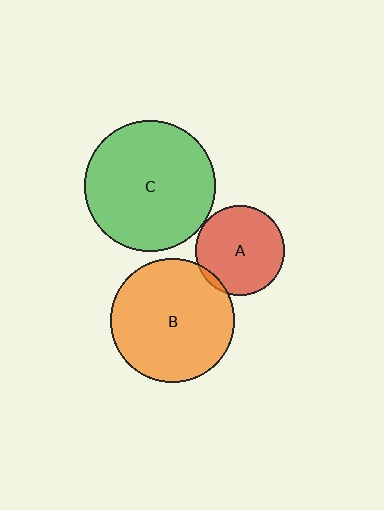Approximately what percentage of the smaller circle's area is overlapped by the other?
Approximately 5%.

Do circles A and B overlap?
Yes.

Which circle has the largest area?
Circle C (green).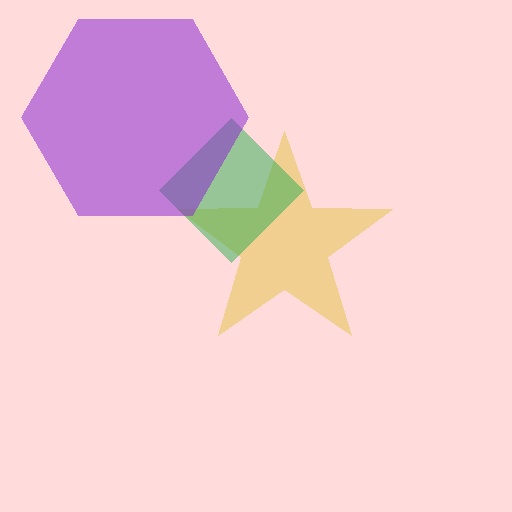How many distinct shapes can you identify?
There are 3 distinct shapes: a yellow star, a green diamond, a purple hexagon.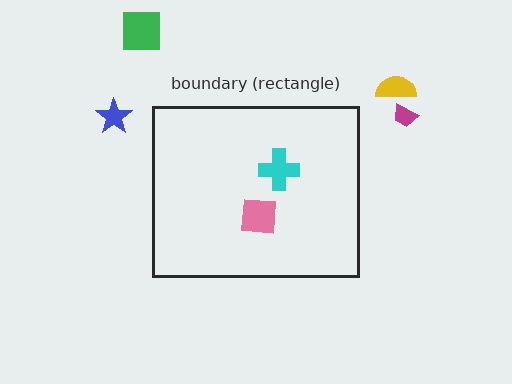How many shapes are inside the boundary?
2 inside, 4 outside.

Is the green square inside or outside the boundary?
Outside.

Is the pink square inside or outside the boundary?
Inside.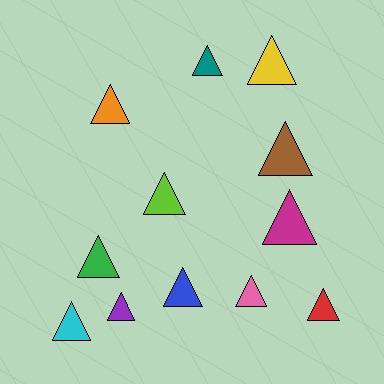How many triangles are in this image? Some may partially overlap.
There are 12 triangles.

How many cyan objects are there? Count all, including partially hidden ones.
There is 1 cyan object.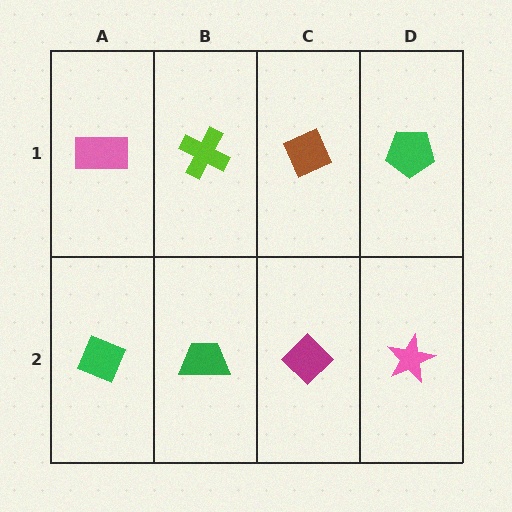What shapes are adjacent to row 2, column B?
A lime cross (row 1, column B), a green diamond (row 2, column A), a magenta diamond (row 2, column C).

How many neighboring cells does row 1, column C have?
3.